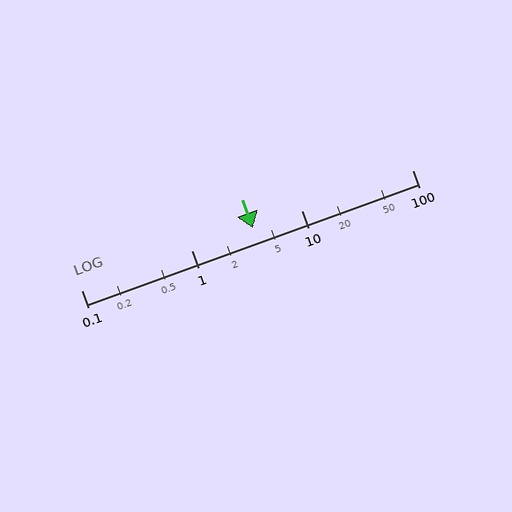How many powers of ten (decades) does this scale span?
The scale spans 3 decades, from 0.1 to 100.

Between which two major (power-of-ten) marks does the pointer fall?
The pointer is between 1 and 10.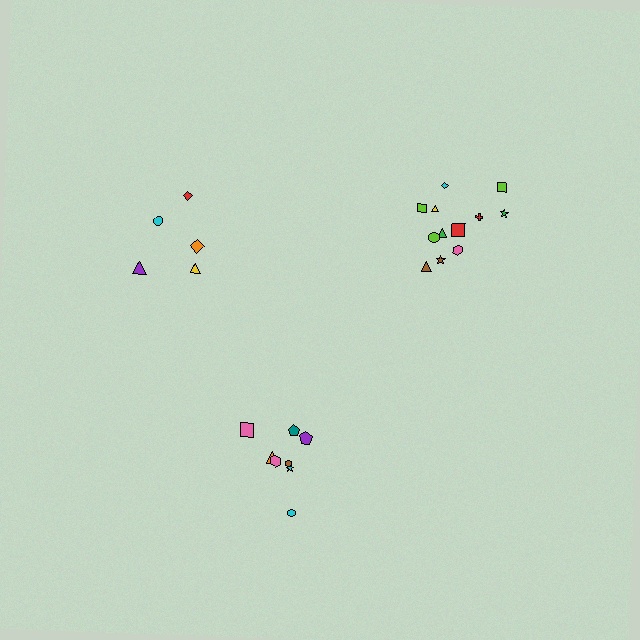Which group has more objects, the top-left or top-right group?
The top-right group.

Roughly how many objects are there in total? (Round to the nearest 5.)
Roughly 25 objects in total.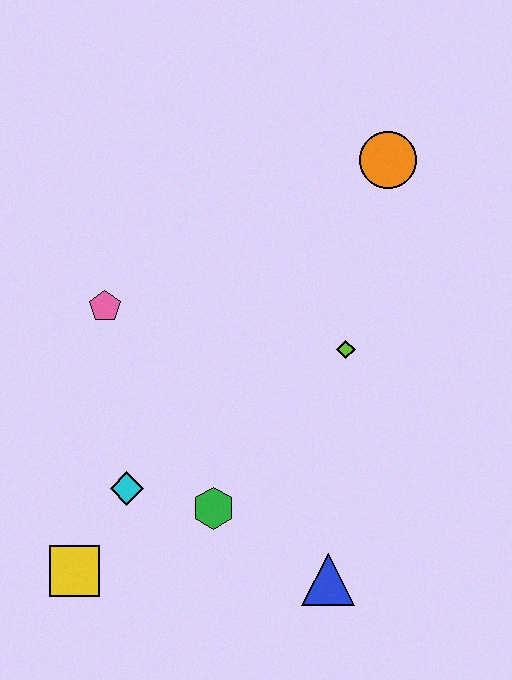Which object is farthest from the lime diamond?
The yellow square is farthest from the lime diamond.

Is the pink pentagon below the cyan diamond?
No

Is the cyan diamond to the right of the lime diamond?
No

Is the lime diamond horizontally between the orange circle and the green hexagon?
Yes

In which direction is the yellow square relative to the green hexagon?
The yellow square is to the left of the green hexagon.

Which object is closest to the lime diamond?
The orange circle is closest to the lime diamond.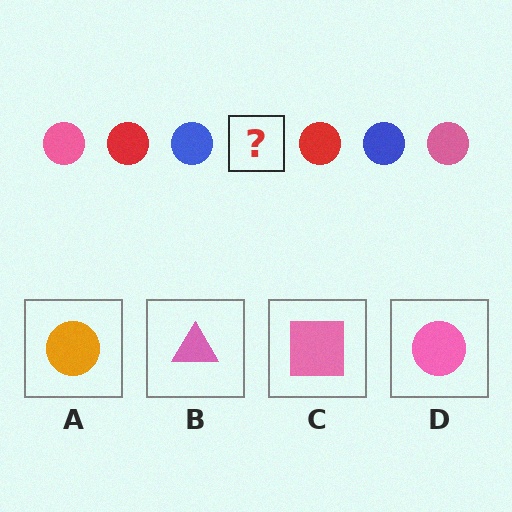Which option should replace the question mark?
Option D.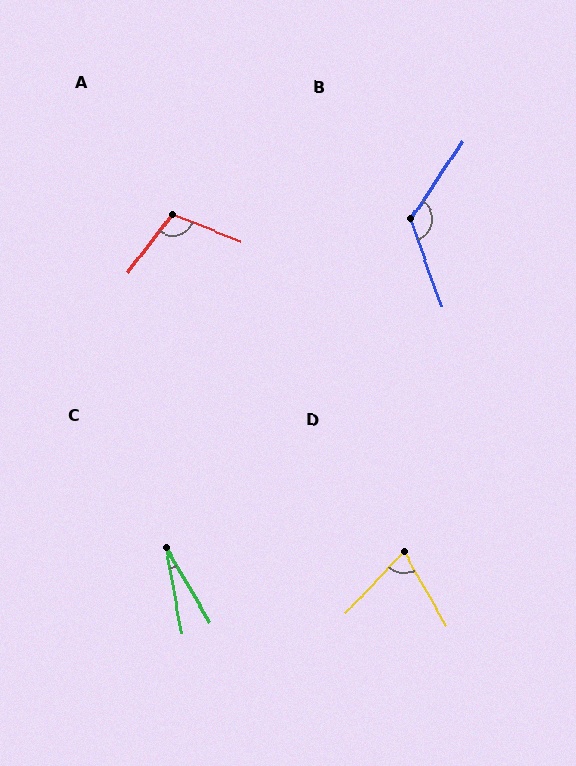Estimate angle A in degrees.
Approximately 106 degrees.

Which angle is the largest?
B, at approximately 126 degrees.